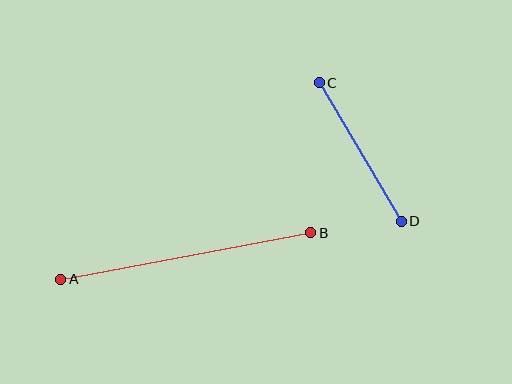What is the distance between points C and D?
The distance is approximately 161 pixels.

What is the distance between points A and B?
The distance is approximately 254 pixels.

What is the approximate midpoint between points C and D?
The midpoint is at approximately (360, 152) pixels.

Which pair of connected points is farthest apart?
Points A and B are farthest apart.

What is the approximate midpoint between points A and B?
The midpoint is at approximately (186, 256) pixels.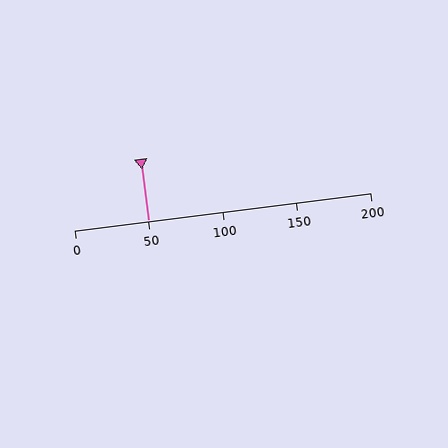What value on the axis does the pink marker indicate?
The marker indicates approximately 50.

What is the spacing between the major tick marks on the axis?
The major ticks are spaced 50 apart.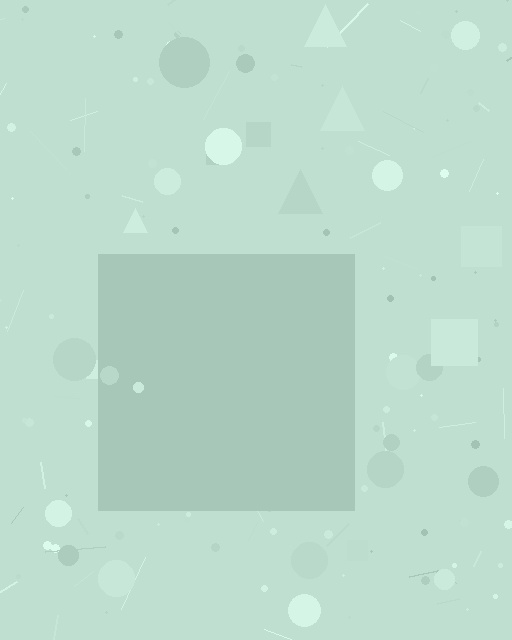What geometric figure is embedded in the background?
A square is embedded in the background.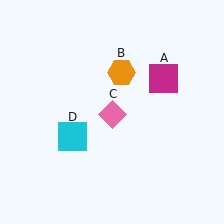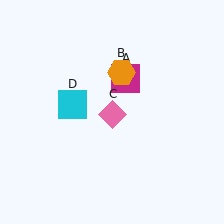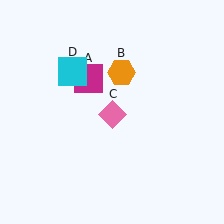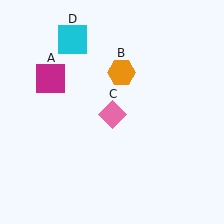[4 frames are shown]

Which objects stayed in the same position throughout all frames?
Orange hexagon (object B) and pink diamond (object C) remained stationary.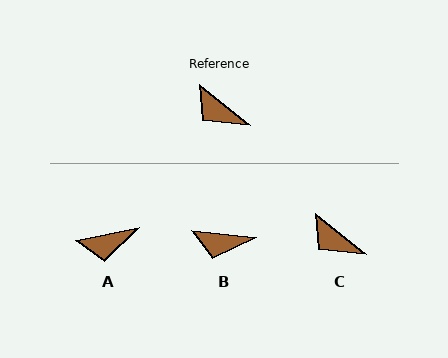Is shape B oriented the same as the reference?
No, it is off by about 32 degrees.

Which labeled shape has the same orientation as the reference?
C.